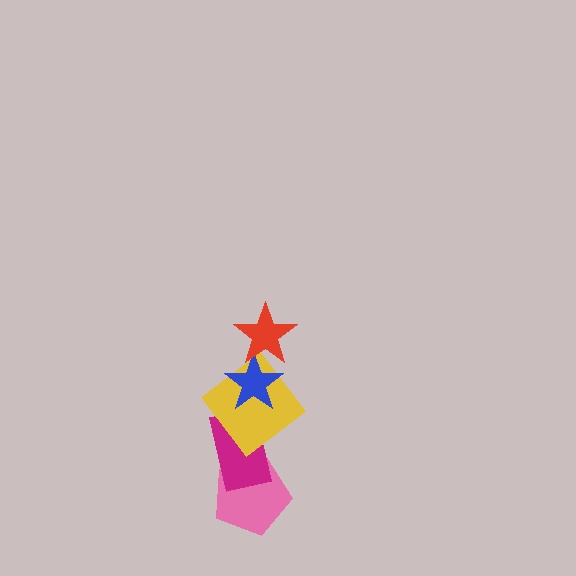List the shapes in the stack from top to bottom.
From top to bottom: the red star, the blue star, the yellow diamond, the magenta rectangle, the pink pentagon.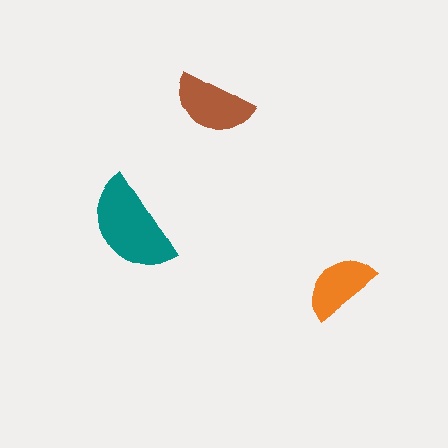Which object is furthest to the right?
The orange semicircle is rightmost.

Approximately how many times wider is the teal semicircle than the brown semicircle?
About 1.5 times wider.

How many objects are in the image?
There are 3 objects in the image.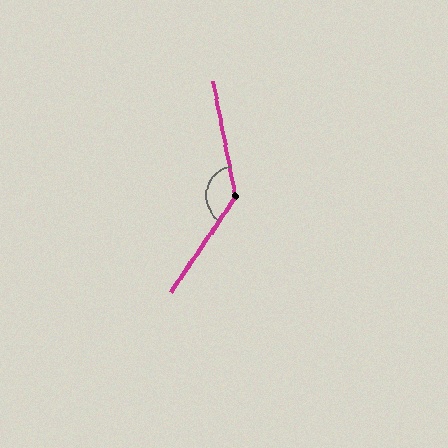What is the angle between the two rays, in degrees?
Approximately 135 degrees.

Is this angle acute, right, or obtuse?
It is obtuse.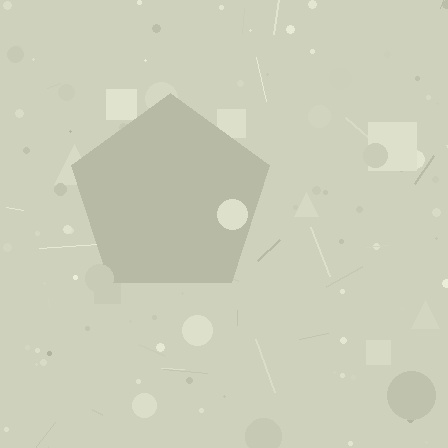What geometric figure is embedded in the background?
A pentagon is embedded in the background.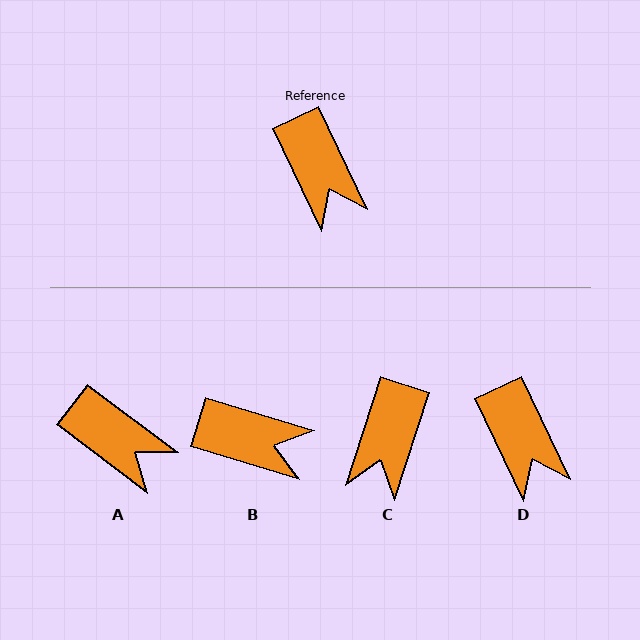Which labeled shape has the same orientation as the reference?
D.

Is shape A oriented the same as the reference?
No, it is off by about 27 degrees.